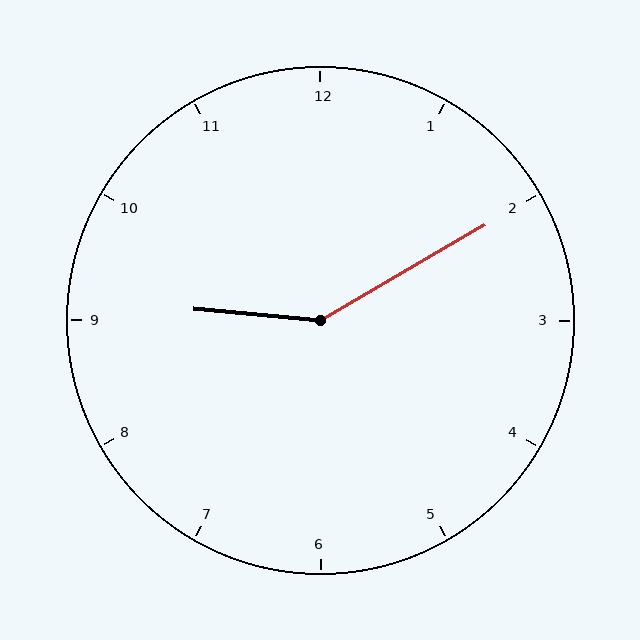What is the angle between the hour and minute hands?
Approximately 145 degrees.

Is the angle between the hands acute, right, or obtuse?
It is obtuse.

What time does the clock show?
9:10.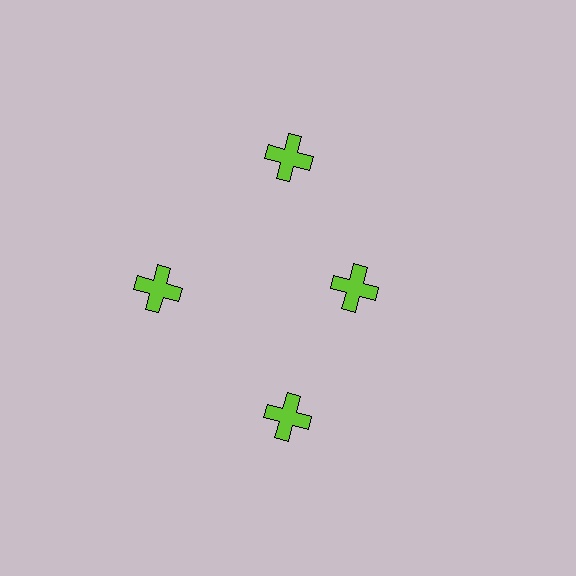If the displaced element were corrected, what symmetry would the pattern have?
It would have 4-fold rotational symmetry — the pattern would map onto itself every 90 degrees.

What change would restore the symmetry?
The symmetry would be restored by moving it outward, back onto the ring so that all 4 crosses sit at equal angles and equal distance from the center.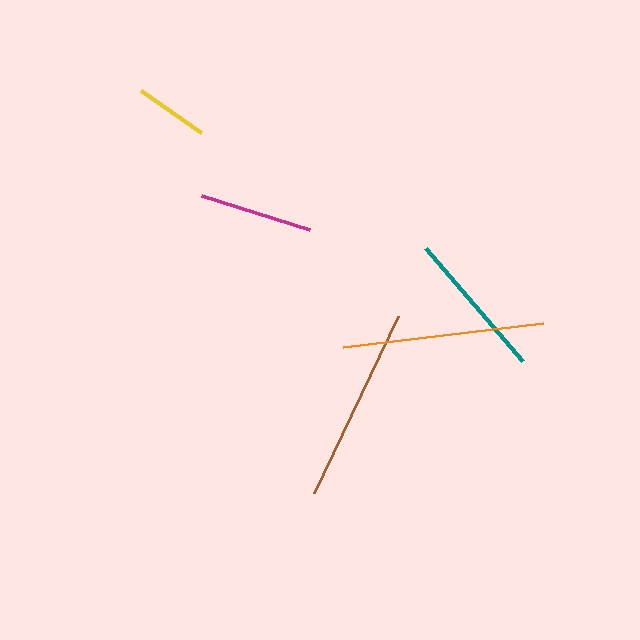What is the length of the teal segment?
The teal segment is approximately 148 pixels long.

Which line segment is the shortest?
The yellow line is the shortest at approximately 74 pixels.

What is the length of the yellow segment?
The yellow segment is approximately 74 pixels long.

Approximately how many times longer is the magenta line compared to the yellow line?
The magenta line is approximately 1.5 times the length of the yellow line.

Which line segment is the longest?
The orange line is the longest at approximately 202 pixels.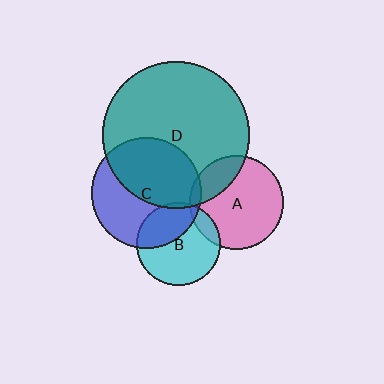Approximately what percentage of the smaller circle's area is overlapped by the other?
Approximately 5%.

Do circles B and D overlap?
Yes.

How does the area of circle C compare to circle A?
Approximately 1.4 times.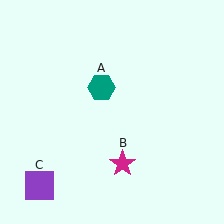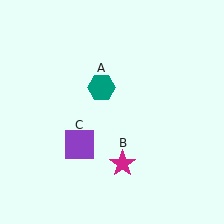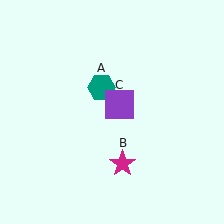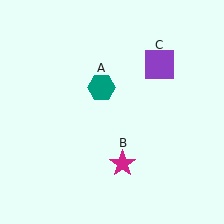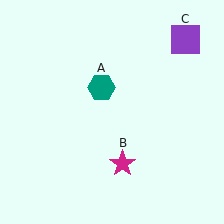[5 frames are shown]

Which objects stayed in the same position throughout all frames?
Teal hexagon (object A) and magenta star (object B) remained stationary.